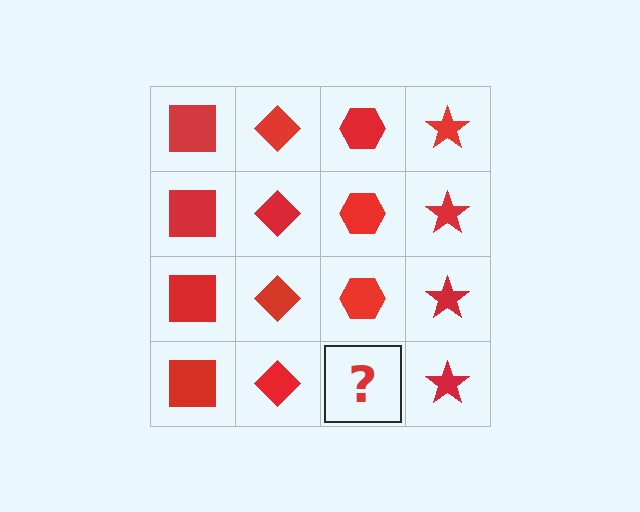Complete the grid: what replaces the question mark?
The question mark should be replaced with a red hexagon.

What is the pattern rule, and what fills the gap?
The rule is that each column has a consistent shape. The gap should be filled with a red hexagon.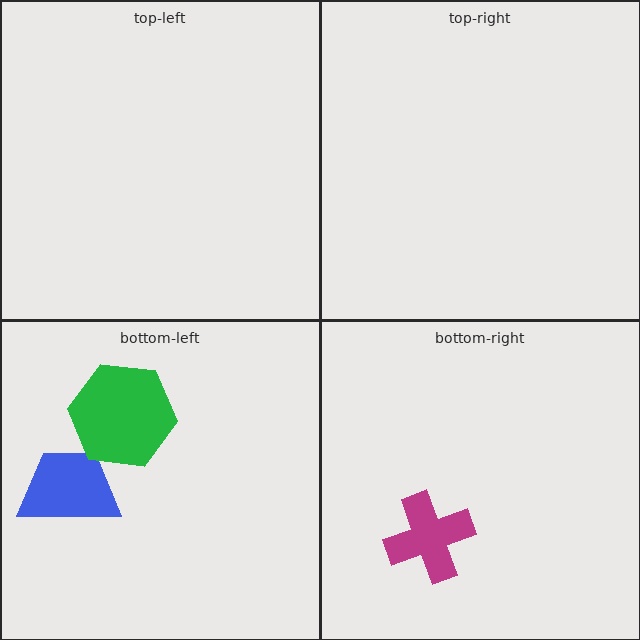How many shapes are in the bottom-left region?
2.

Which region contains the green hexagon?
The bottom-left region.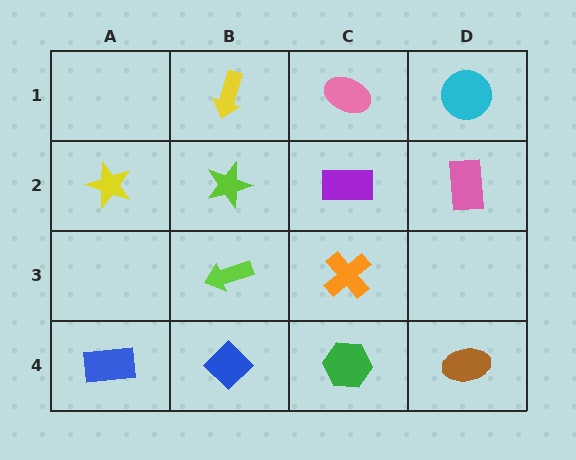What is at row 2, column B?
A lime star.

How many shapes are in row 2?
4 shapes.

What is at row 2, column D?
A pink rectangle.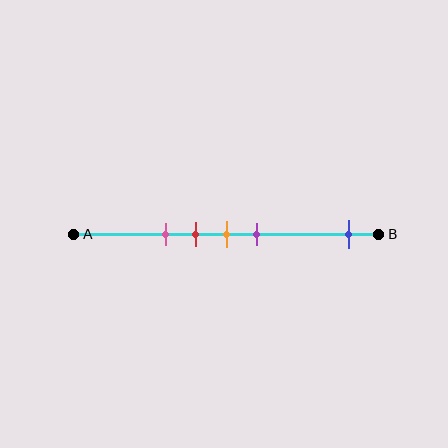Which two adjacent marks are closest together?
The red and orange marks are the closest adjacent pair.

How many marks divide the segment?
There are 5 marks dividing the segment.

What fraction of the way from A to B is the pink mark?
The pink mark is approximately 30% (0.3) of the way from A to B.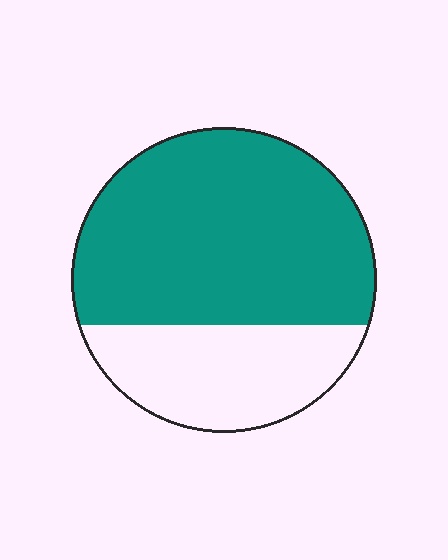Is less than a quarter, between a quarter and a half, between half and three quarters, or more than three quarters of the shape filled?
Between half and three quarters.